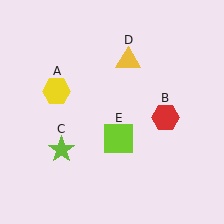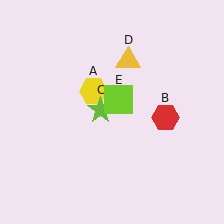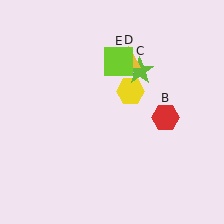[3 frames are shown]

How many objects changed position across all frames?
3 objects changed position: yellow hexagon (object A), lime star (object C), lime square (object E).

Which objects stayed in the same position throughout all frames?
Red hexagon (object B) and yellow triangle (object D) remained stationary.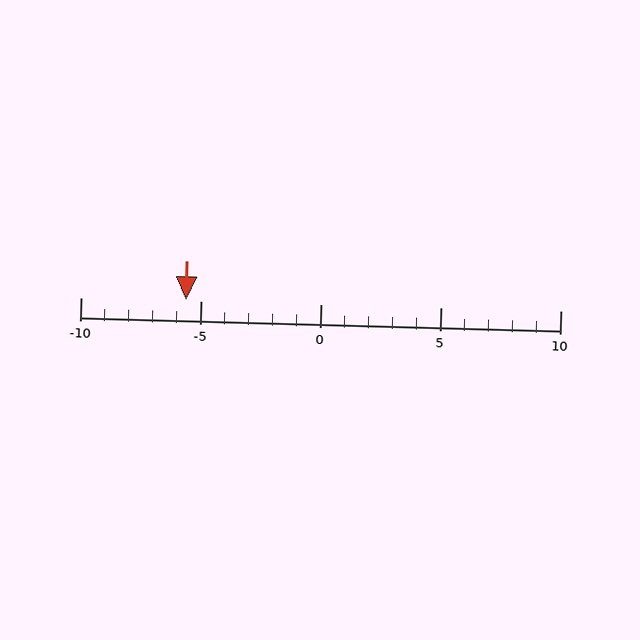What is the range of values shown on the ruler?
The ruler shows values from -10 to 10.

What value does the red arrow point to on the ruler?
The red arrow points to approximately -6.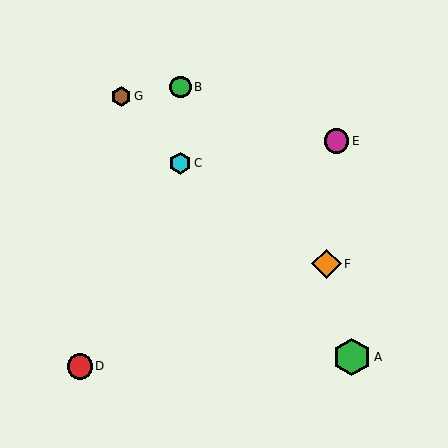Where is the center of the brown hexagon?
The center of the brown hexagon is at (121, 96).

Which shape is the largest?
The green hexagon (labeled A) is the largest.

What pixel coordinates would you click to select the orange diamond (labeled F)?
Click at (327, 264) to select the orange diamond F.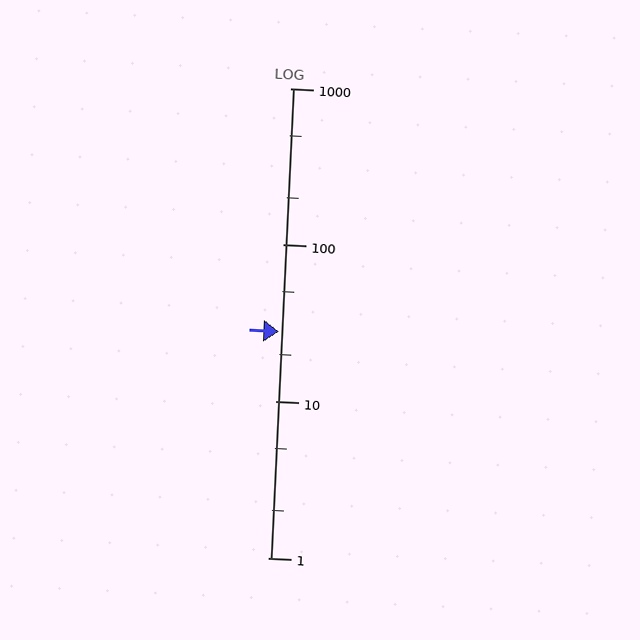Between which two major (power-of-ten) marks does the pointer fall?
The pointer is between 10 and 100.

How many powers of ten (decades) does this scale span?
The scale spans 3 decades, from 1 to 1000.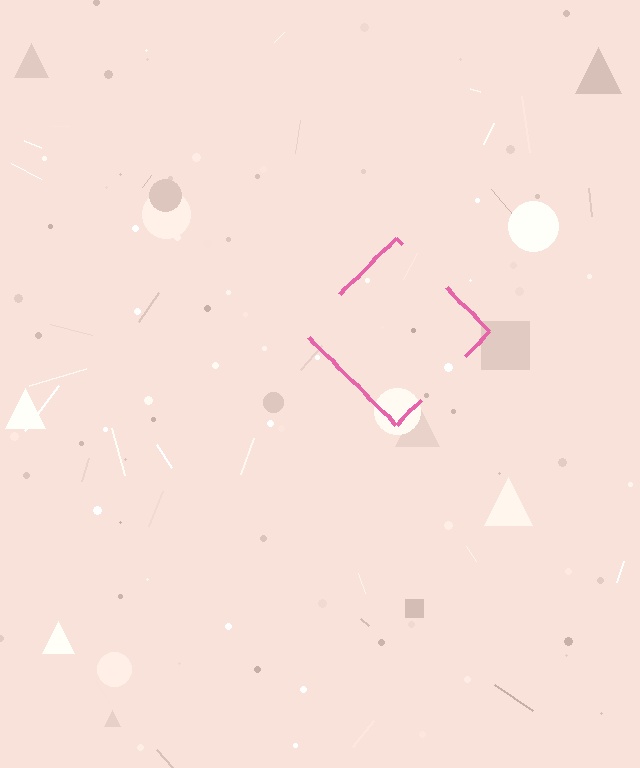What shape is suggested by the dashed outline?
The dashed outline suggests a diamond.